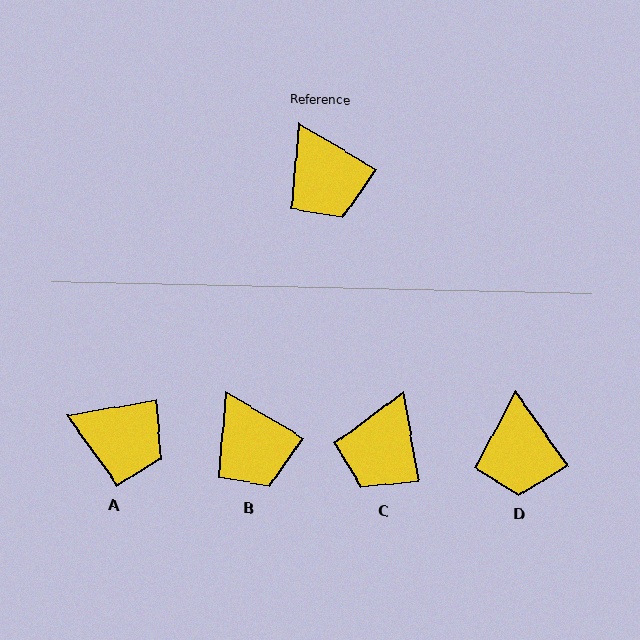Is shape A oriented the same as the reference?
No, it is off by about 40 degrees.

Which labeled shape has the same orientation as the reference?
B.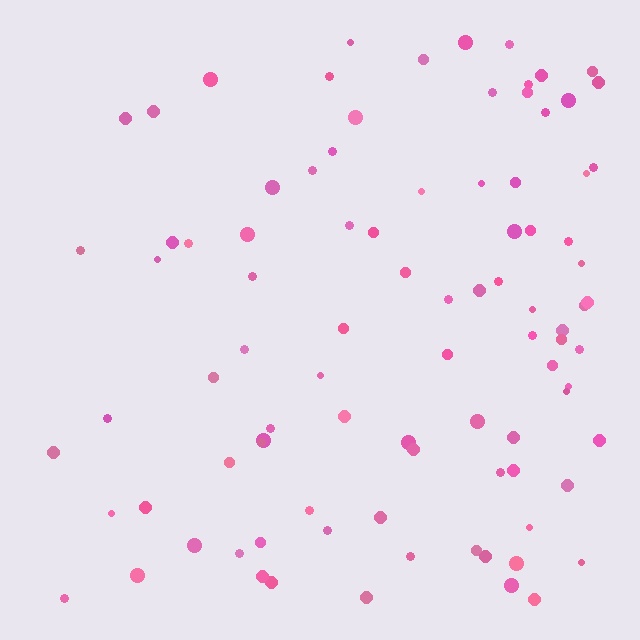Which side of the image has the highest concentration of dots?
The right.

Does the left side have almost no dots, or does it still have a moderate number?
Still a moderate number, just noticeably fewer than the right.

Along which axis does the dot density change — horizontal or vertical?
Horizontal.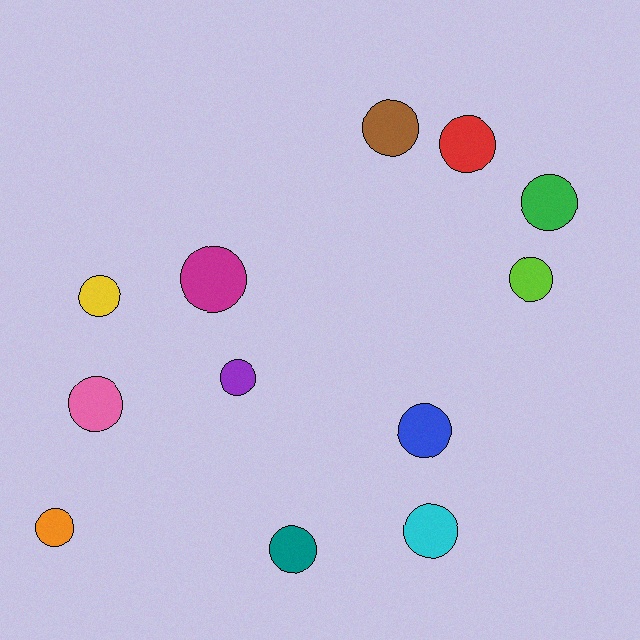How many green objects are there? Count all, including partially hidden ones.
There is 1 green object.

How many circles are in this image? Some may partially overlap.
There are 12 circles.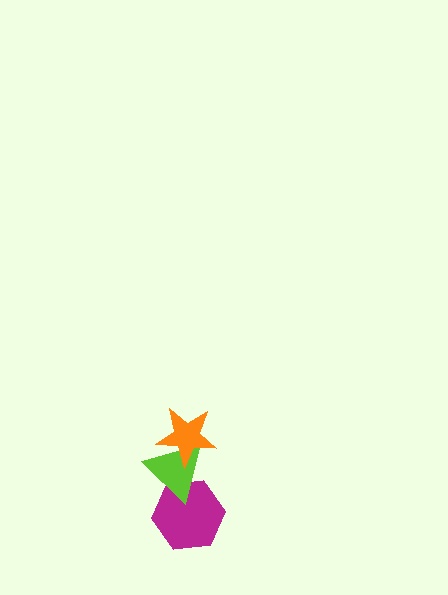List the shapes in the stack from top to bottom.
From top to bottom: the orange star, the lime triangle, the magenta hexagon.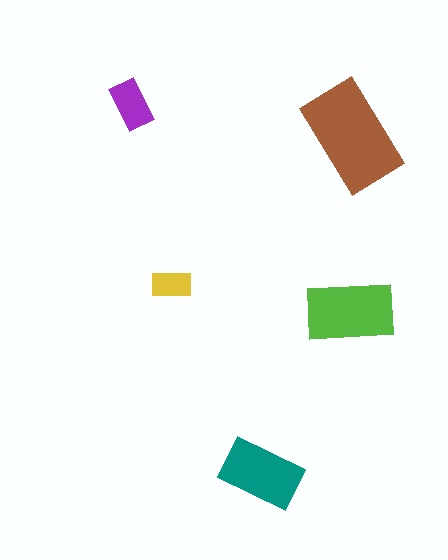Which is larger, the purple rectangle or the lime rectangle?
The lime one.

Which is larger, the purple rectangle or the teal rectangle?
The teal one.